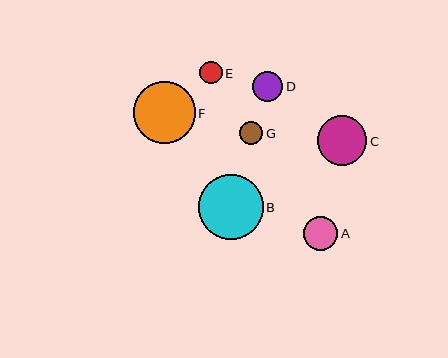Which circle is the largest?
Circle B is the largest with a size of approximately 65 pixels.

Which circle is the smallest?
Circle E is the smallest with a size of approximately 22 pixels.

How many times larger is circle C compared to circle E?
Circle C is approximately 2.2 times the size of circle E.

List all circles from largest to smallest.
From largest to smallest: B, F, C, A, D, G, E.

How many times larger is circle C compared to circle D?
Circle C is approximately 1.7 times the size of circle D.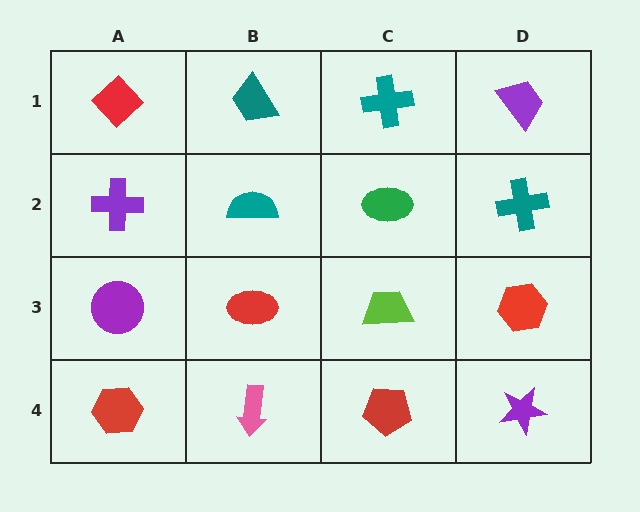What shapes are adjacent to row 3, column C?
A green ellipse (row 2, column C), a red pentagon (row 4, column C), a red ellipse (row 3, column B), a red hexagon (row 3, column D).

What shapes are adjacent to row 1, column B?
A teal semicircle (row 2, column B), a red diamond (row 1, column A), a teal cross (row 1, column C).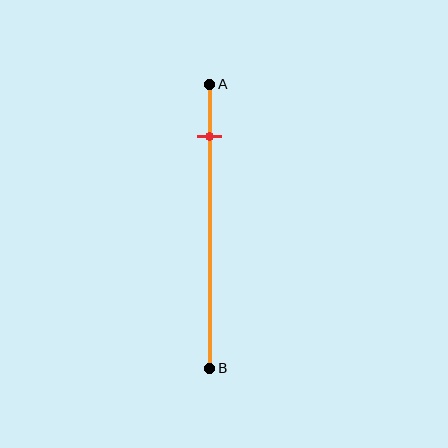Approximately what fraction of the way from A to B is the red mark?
The red mark is approximately 20% of the way from A to B.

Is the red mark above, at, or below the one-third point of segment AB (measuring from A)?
The red mark is above the one-third point of segment AB.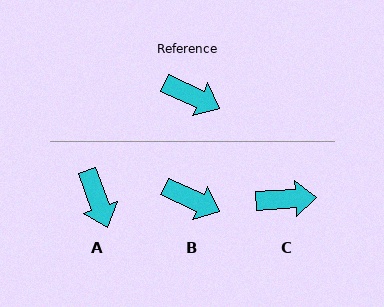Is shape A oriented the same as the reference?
No, it is off by about 45 degrees.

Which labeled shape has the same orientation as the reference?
B.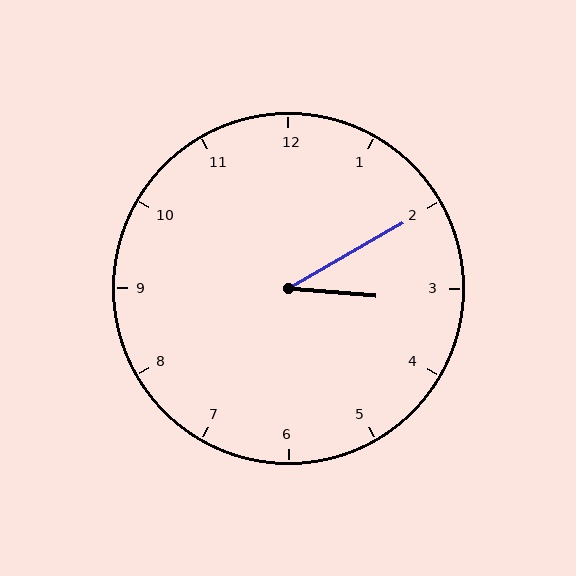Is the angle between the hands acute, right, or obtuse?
It is acute.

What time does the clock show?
3:10.